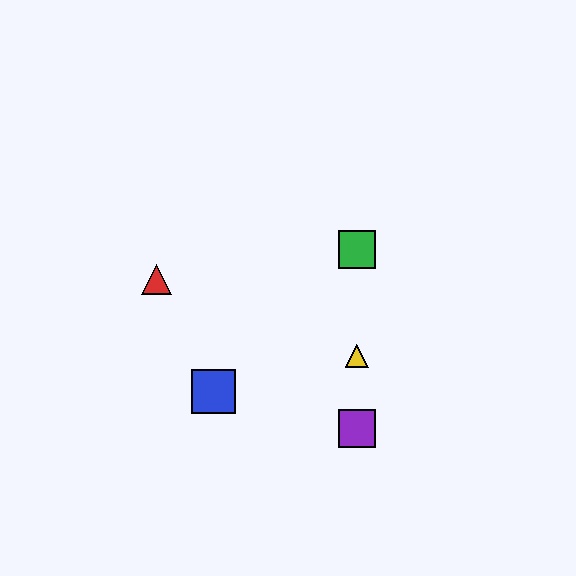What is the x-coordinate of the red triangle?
The red triangle is at x≈157.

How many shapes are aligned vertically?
3 shapes (the green square, the yellow triangle, the purple square) are aligned vertically.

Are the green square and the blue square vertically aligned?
No, the green square is at x≈357 and the blue square is at x≈213.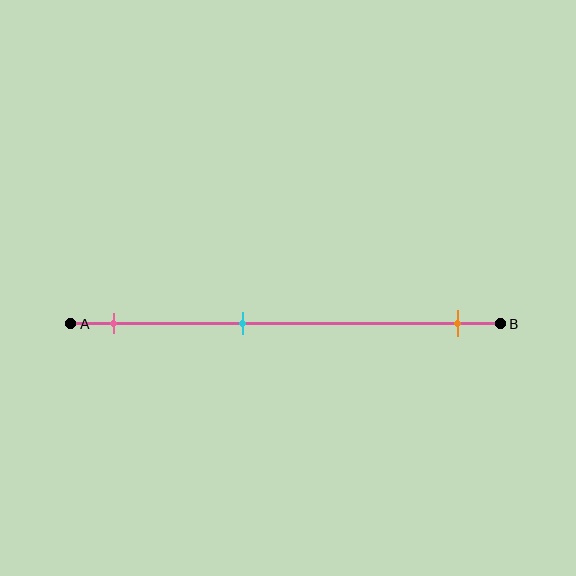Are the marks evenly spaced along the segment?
No, the marks are not evenly spaced.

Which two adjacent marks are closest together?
The pink and cyan marks are the closest adjacent pair.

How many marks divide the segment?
There are 3 marks dividing the segment.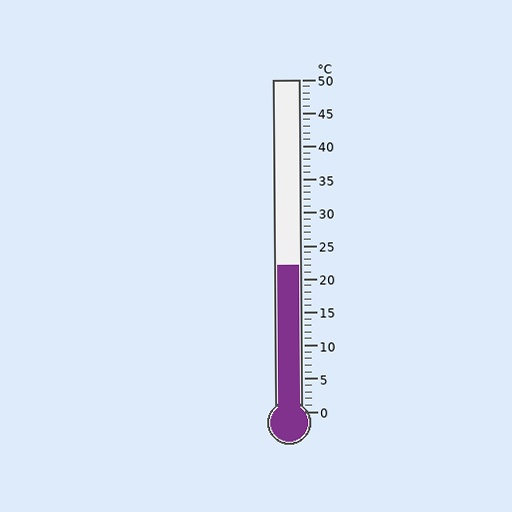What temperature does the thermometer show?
The thermometer shows approximately 22°C.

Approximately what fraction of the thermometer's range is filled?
The thermometer is filled to approximately 45% of its range.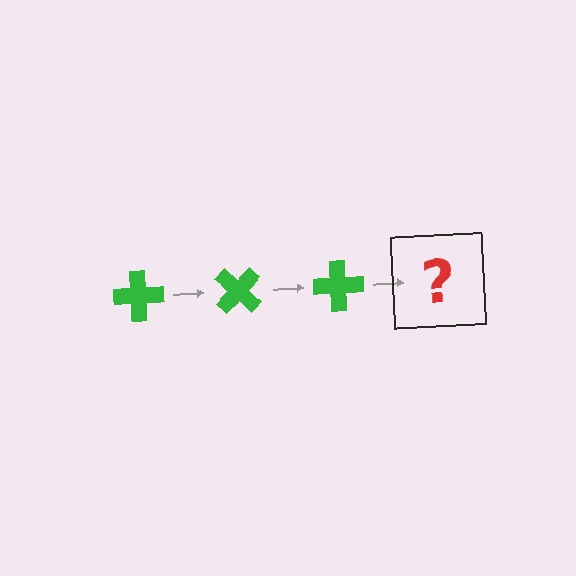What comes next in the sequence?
The next element should be a green cross rotated 135 degrees.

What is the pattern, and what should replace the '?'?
The pattern is that the cross rotates 45 degrees each step. The '?' should be a green cross rotated 135 degrees.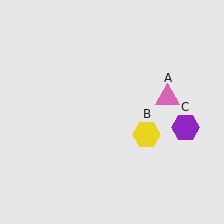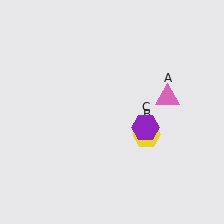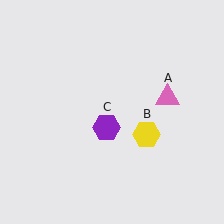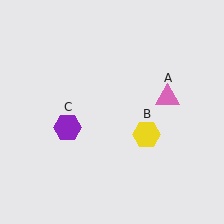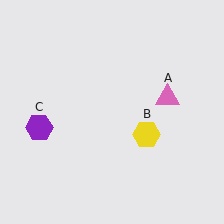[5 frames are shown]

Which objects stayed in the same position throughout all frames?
Pink triangle (object A) and yellow hexagon (object B) remained stationary.